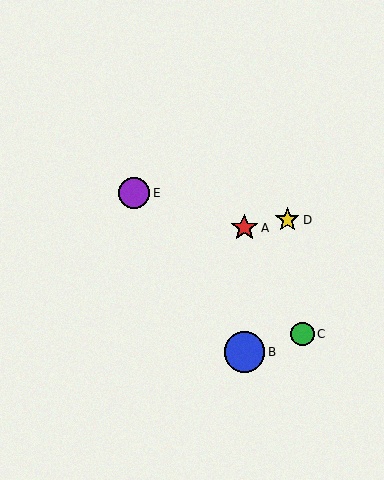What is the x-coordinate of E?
Object E is at x≈134.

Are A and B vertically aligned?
Yes, both are at x≈244.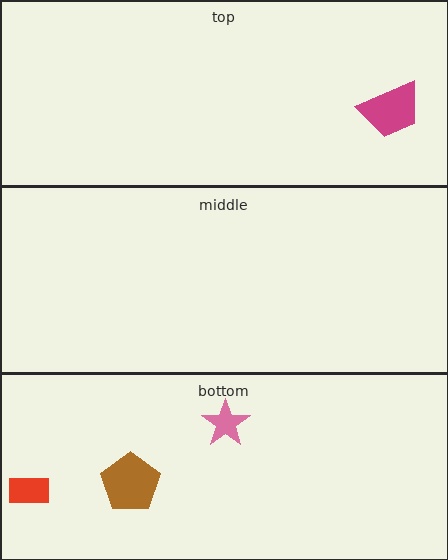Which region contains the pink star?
The bottom region.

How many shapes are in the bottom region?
3.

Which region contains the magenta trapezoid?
The top region.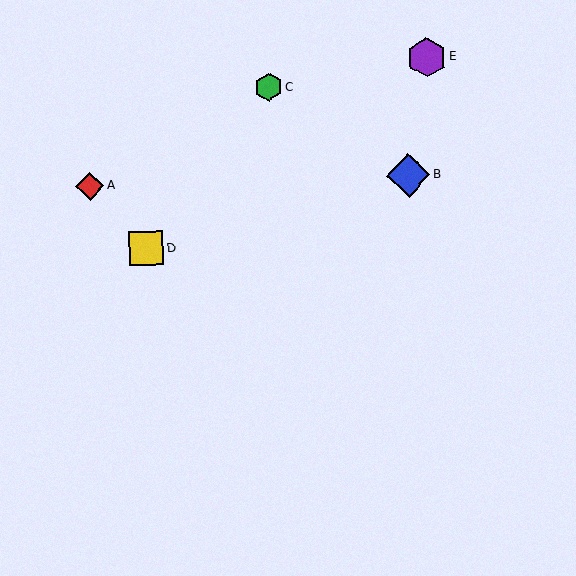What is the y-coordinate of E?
Object E is at y≈57.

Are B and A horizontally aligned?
Yes, both are at y≈175.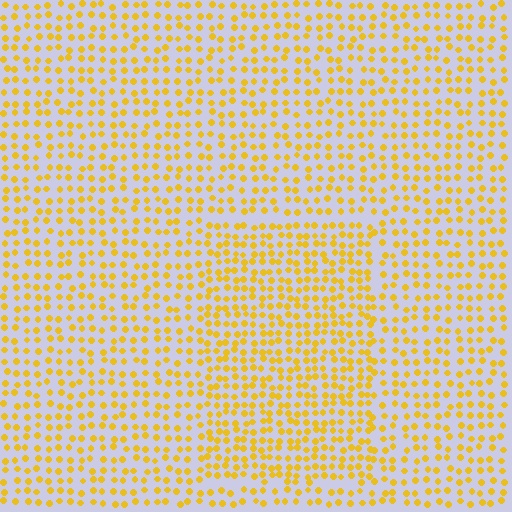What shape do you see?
I see a rectangle.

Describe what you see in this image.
The image contains small yellow elements arranged at two different densities. A rectangle-shaped region is visible where the elements are more densely packed than the surrounding area.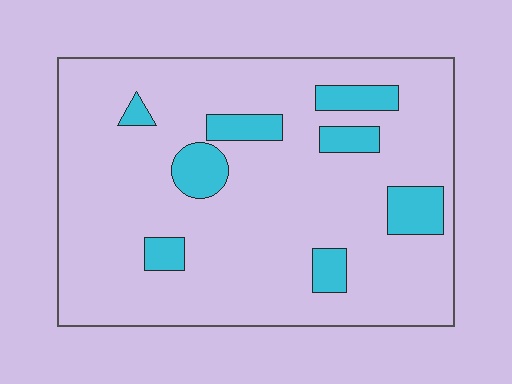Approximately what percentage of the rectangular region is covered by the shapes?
Approximately 15%.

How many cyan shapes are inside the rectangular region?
8.